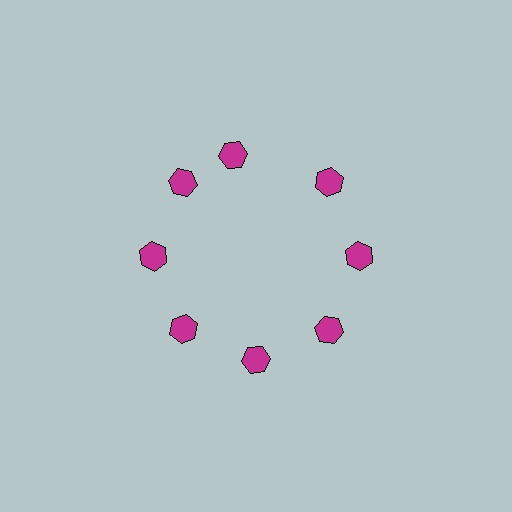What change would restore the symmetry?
The symmetry would be restored by rotating it back into even spacing with its neighbors so that all 8 hexagons sit at equal angles and equal distance from the center.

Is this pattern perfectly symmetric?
No. The 8 magenta hexagons are arranged in a ring, but one element near the 12 o'clock position is rotated out of alignment along the ring, breaking the 8-fold rotational symmetry.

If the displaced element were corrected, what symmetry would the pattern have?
It would have 8-fold rotational symmetry — the pattern would map onto itself every 45 degrees.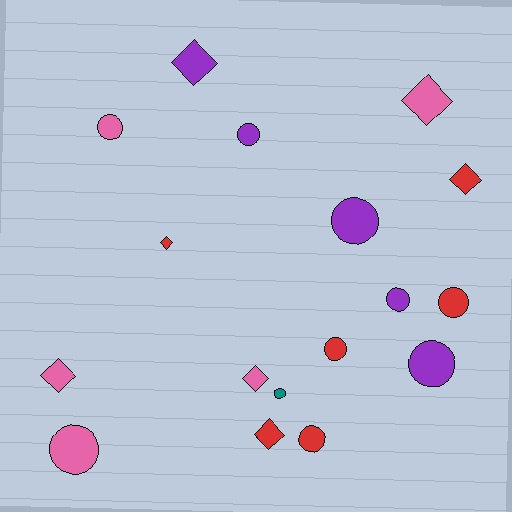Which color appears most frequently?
Red, with 6 objects.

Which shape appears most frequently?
Circle, with 10 objects.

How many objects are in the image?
There are 17 objects.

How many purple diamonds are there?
There is 1 purple diamond.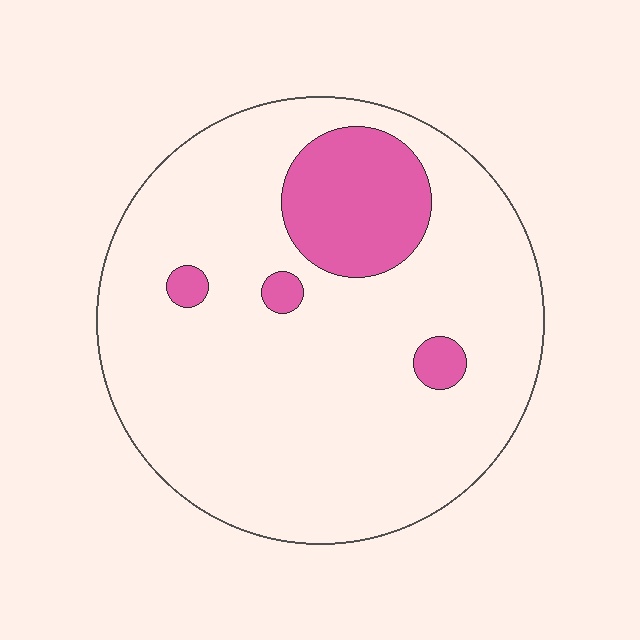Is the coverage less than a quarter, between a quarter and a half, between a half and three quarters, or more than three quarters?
Less than a quarter.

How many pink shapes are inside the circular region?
4.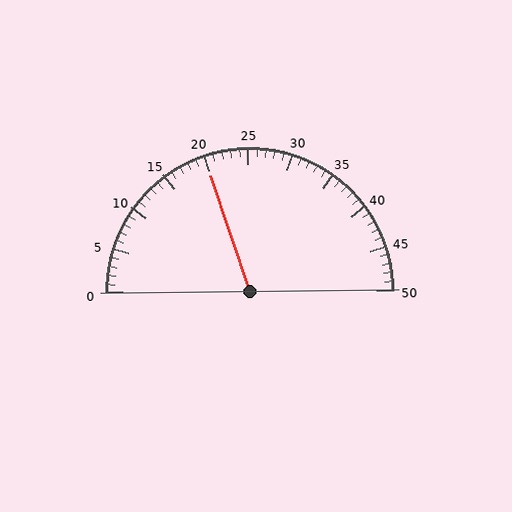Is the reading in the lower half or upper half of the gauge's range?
The reading is in the lower half of the range (0 to 50).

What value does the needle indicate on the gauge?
The needle indicates approximately 20.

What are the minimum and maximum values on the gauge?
The gauge ranges from 0 to 50.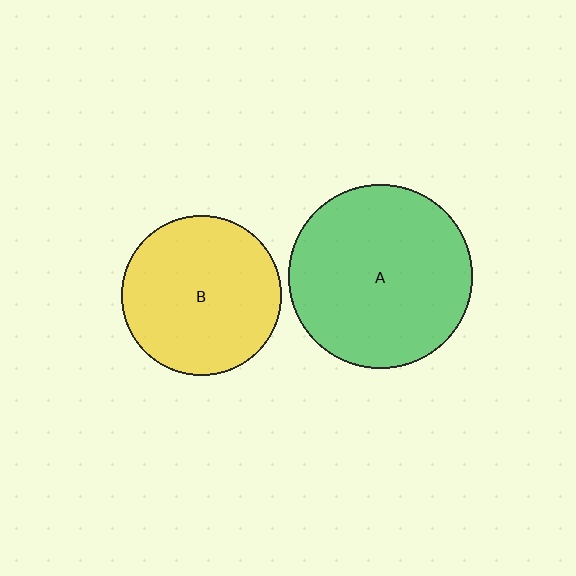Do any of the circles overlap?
No, none of the circles overlap.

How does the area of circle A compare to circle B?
Approximately 1.3 times.